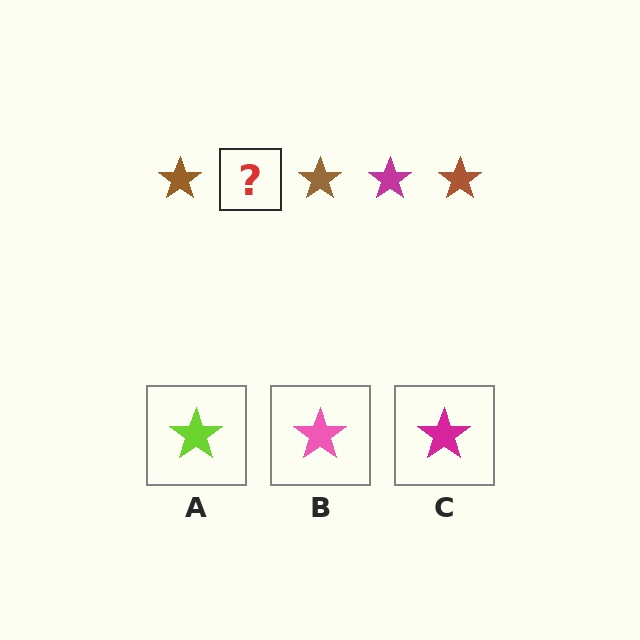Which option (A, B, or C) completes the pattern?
C.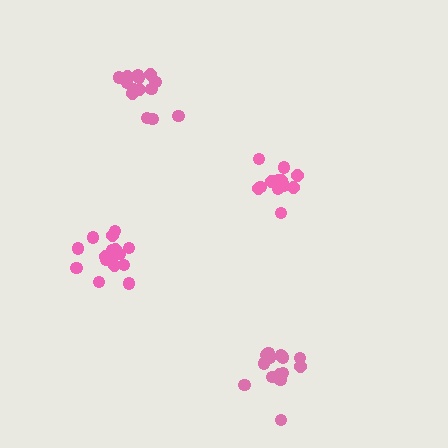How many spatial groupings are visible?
There are 4 spatial groupings.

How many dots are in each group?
Group 1: 15 dots, Group 2: 16 dots, Group 3: 15 dots, Group 4: 15 dots (61 total).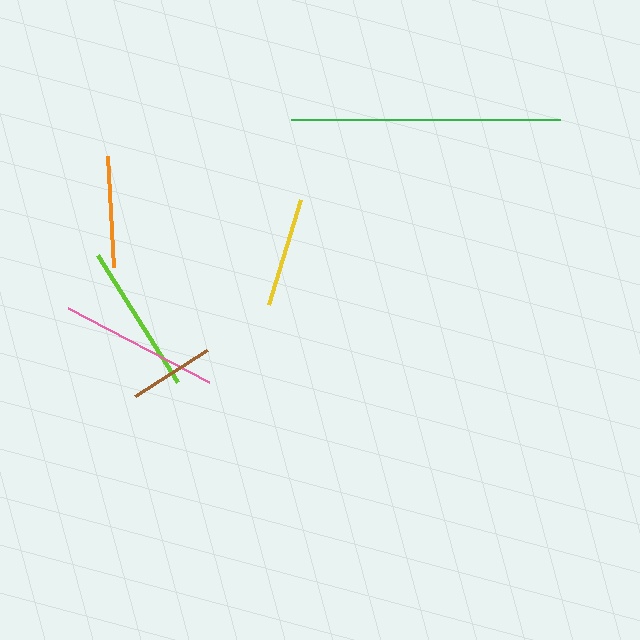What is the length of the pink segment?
The pink segment is approximately 160 pixels long.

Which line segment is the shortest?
The brown line is the shortest at approximately 85 pixels.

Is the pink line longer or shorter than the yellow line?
The pink line is longer than the yellow line.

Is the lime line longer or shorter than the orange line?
The lime line is longer than the orange line.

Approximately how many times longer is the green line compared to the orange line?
The green line is approximately 2.4 times the length of the orange line.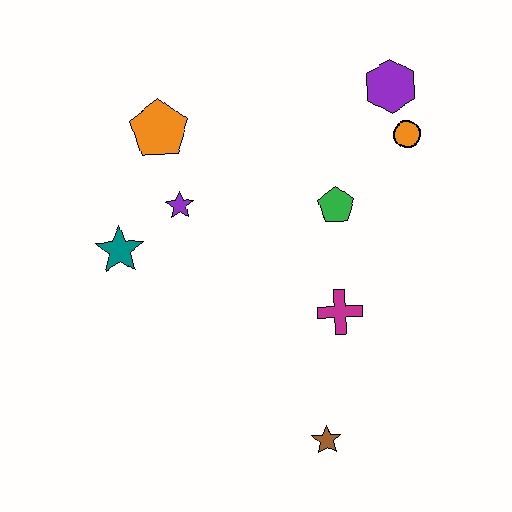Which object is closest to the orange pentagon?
The purple star is closest to the orange pentagon.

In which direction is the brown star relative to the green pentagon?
The brown star is below the green pentagon.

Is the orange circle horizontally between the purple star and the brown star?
No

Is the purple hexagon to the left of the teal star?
No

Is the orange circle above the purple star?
Yes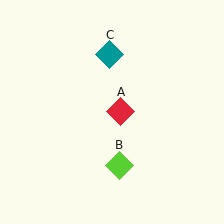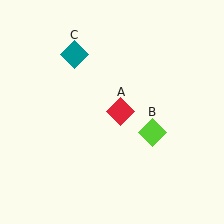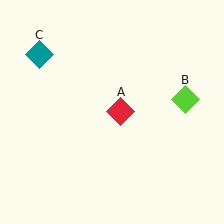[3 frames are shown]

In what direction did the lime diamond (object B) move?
The lime diamond (object B) moved up and to the right.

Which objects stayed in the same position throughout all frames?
Red diamond (object A) remained stationary.